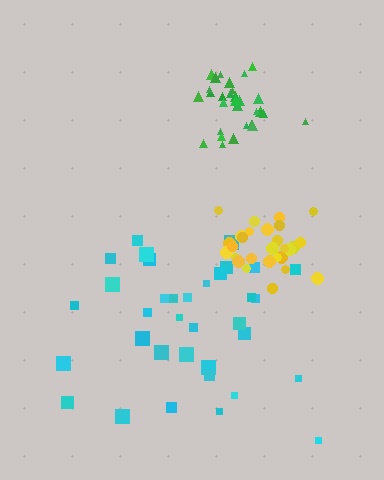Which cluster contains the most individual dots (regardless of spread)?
Cyan (35).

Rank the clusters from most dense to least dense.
green, yellow, cyan.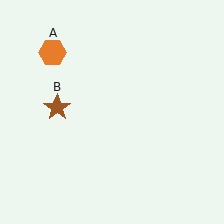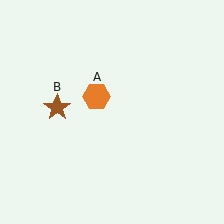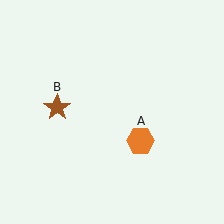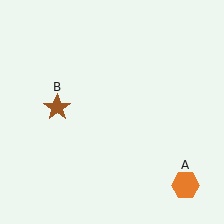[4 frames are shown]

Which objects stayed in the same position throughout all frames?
Brown star (object B) remained stationary.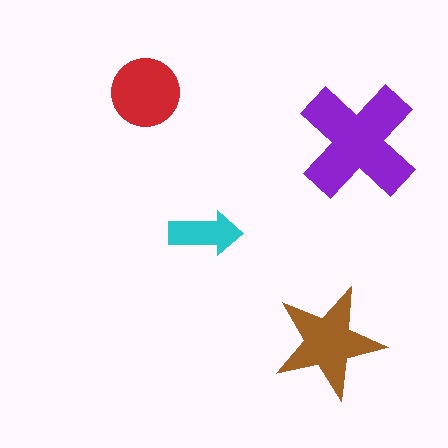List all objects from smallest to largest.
The cyan arrow, the red circle, the brown star, the purple cross.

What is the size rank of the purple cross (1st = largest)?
1st.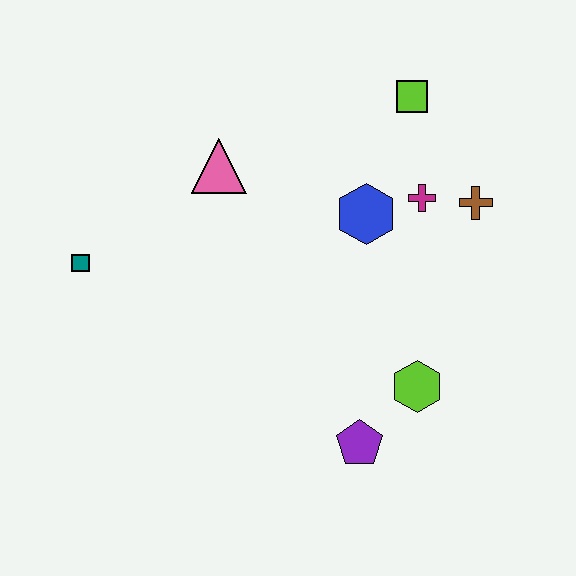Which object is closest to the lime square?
The magenta cross is closest to the lime square.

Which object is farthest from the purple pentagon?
The lime square is farthest from the purple pentagon.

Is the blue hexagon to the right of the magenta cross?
No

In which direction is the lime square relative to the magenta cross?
The lime square is above the magenta cross.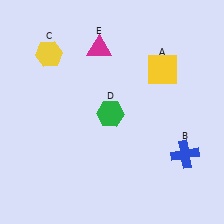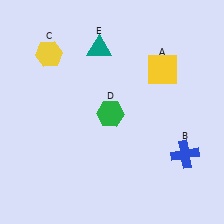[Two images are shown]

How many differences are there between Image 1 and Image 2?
There is 1 difference between the two images.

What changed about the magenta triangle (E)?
In Image 1, E is magenta. In Image 2, it changed to teal.